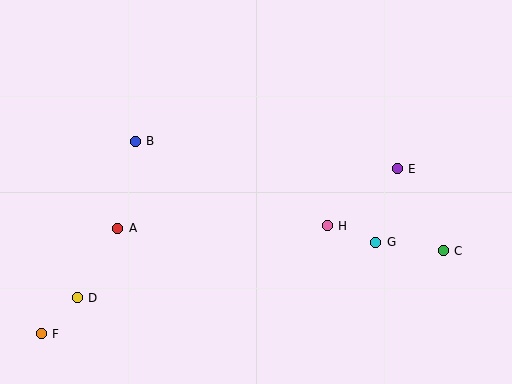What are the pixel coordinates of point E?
Point E is at (397, 169).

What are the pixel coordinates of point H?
Point H is at (327, 226).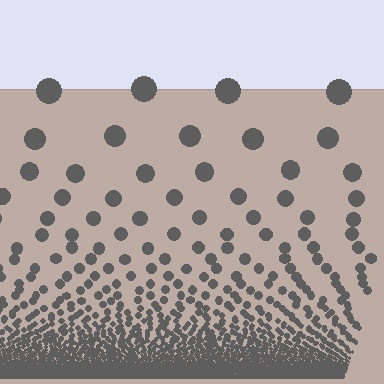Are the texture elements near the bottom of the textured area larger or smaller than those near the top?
Smaller. The gradient is inverted — elements near the bottom are smaller and denser.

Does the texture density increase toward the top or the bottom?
Density increases toward the bottom.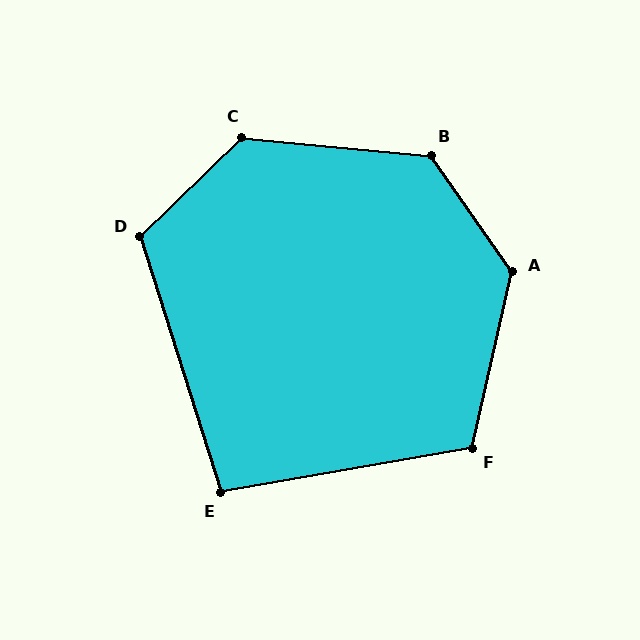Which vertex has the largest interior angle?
A, at approximately 132 degrees.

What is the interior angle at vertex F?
Approximately 113 degrees (obtuse).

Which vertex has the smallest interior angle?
E, at approximately 98 degrees.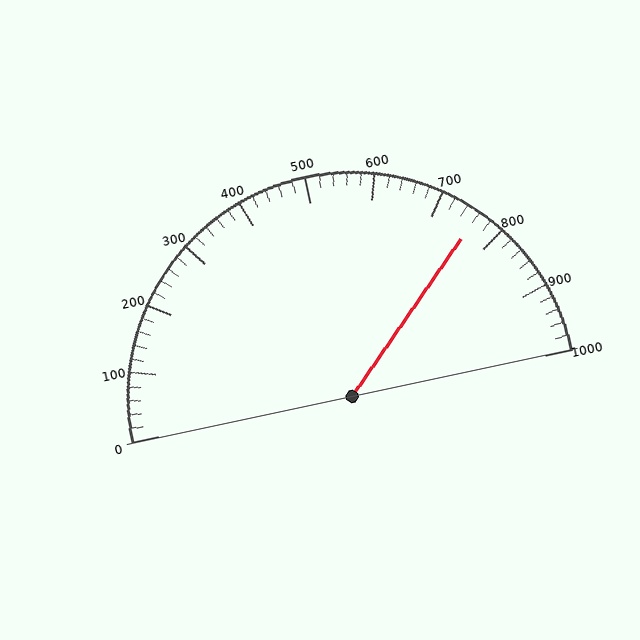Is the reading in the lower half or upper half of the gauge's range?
The reading is in the upper half of the range (0 to 1000).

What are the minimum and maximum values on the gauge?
The gauge ranges from 0 to 1000.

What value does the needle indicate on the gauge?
The needle indicates approximately 760.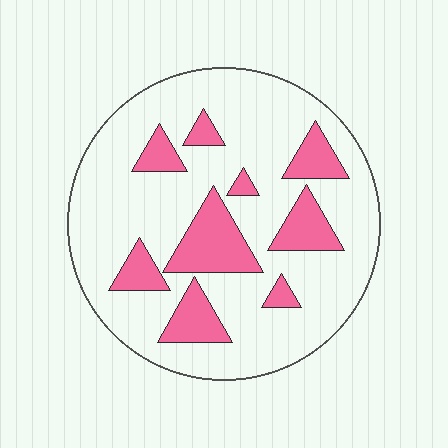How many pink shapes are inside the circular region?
9.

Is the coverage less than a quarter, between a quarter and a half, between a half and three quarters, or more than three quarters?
Less than a quarter.